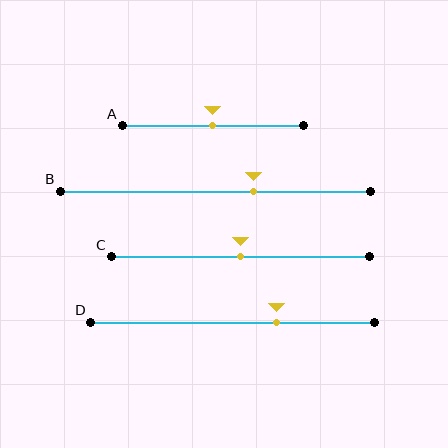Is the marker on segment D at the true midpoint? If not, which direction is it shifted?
No, the marker on segment D is shifted to the right by about 16% of the segment length.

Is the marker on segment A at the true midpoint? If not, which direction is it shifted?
Yes, the marker on segment A is at the true midpoint.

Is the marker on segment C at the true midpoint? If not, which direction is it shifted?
Yes, the marker on segment C is at the true midpoint.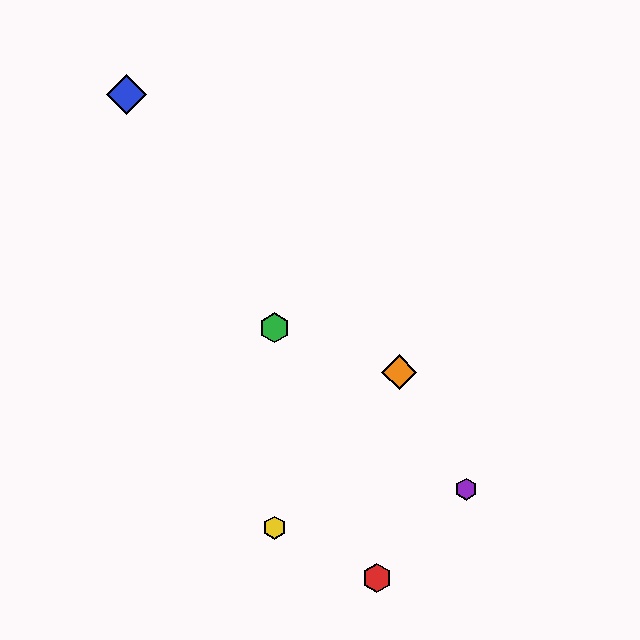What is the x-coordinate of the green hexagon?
The green hexagon is at x≈275.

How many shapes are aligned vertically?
2 shapes (the green hexagon, the yellow hexagon) are aligned vertically.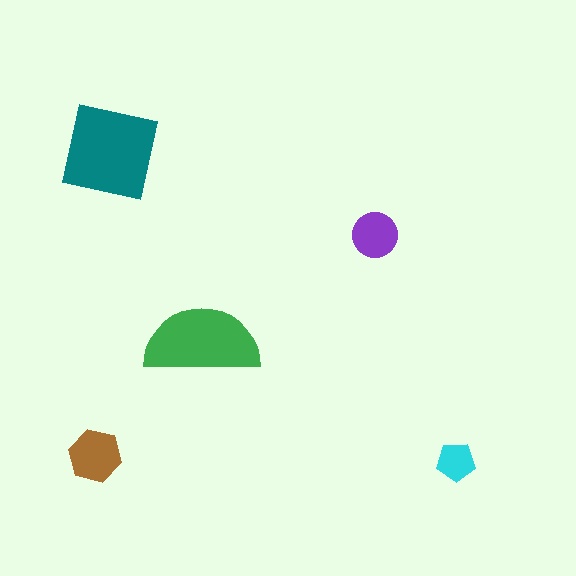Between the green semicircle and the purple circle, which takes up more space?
The green semicircle.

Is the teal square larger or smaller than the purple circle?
Larger.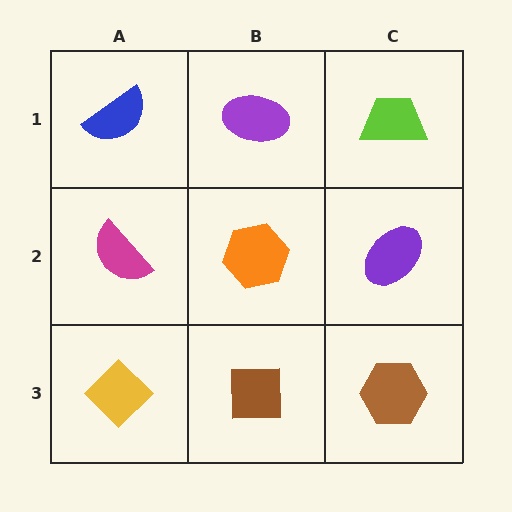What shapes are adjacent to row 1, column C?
A purple ellipse (row 2, column C), a purple ellipse (row 1, column B).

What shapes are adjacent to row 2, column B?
A purple ellipse (row 1, column B), a brown square (row 3, column B), a magenta semicircle (row 2, column A), a purple ellipse (row 2, column C).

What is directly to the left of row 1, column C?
A purple ellipse.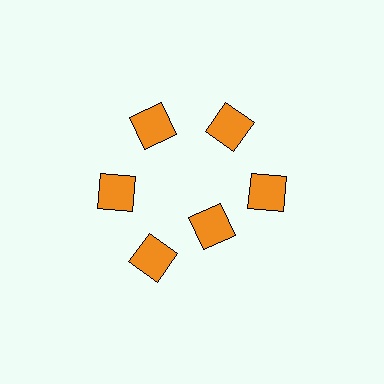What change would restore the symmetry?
The symmetry would be restored by moving it outward, back onto the ring so that all 6 squares sit at equal angles and equal distance from the center.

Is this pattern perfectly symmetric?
No. The 6 orange squares are arranged in a ring, but one element near the 5 o'clock position is pulled inward toward the center, breaking the 6-fold rotational symmetry.